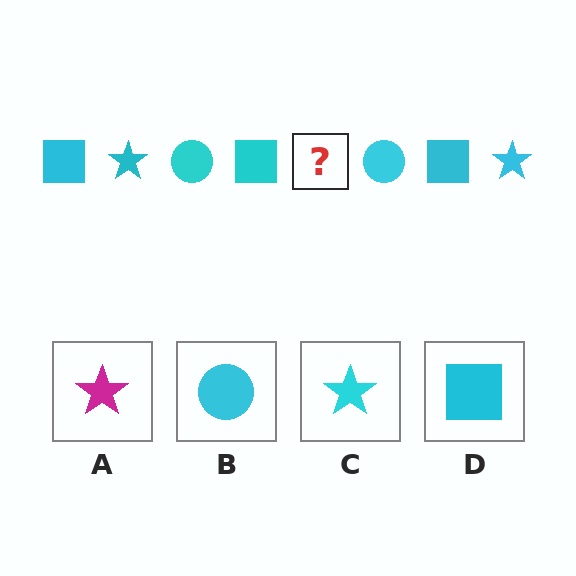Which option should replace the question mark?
Option C.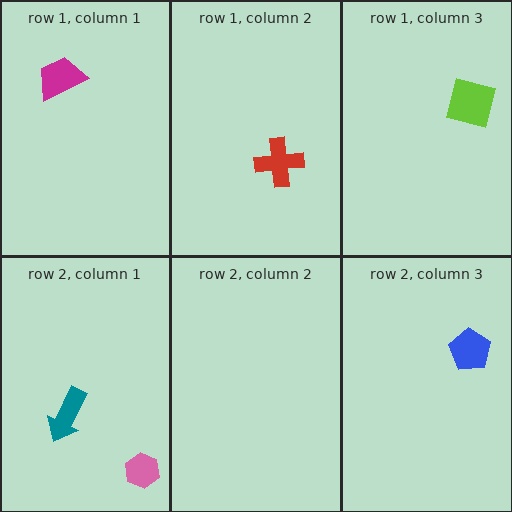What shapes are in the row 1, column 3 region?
The lime square.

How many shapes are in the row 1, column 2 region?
1.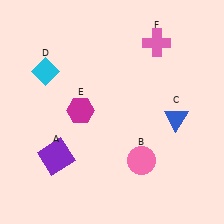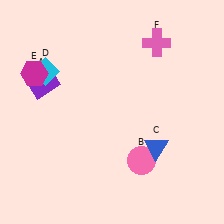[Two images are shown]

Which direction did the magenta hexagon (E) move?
The magenta hexagon (E) moved left.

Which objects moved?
The objects that moved are: the purple square (A), the blue triangle (C), the magenta hexagon (E).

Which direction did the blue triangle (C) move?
The blue triangle (C) moved down.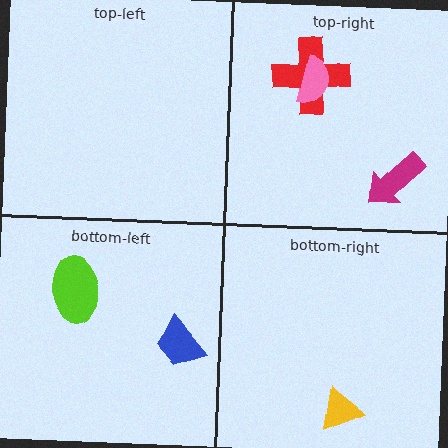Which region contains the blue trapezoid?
The bottom-left region.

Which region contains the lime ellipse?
The bottom-left region.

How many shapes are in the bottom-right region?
1.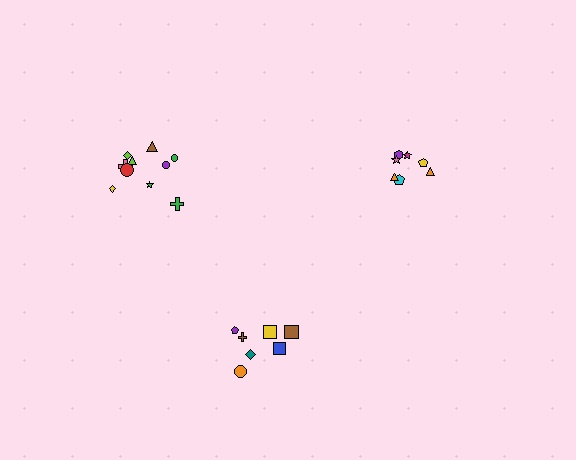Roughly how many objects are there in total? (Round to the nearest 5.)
Roughly 25 objects in total.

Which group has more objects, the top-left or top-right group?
The top-left group.